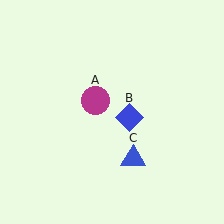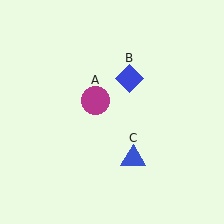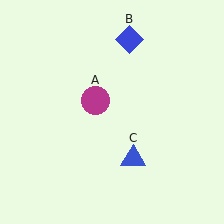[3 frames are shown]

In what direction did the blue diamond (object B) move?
The blue diamond (object B) moved up.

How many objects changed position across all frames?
1 object changed position: blue diamond (object B).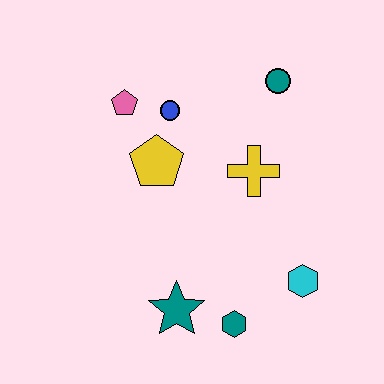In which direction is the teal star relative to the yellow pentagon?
The teal star is below the yellow pentagon.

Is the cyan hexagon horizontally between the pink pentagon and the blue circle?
No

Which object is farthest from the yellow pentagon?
The cyan hexagon is farthest from the yellow pentagon.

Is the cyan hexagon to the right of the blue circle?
Yes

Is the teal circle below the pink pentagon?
No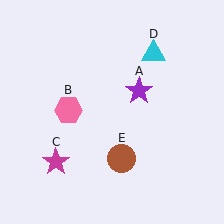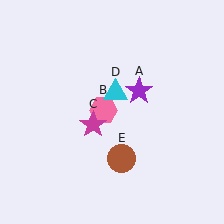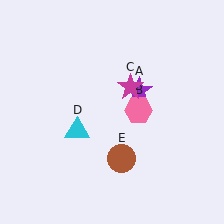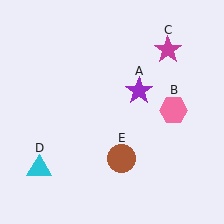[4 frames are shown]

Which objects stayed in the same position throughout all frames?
Purple star (object A) and brown circle (object E) remained stationary.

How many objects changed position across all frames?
3 objects changed position: pink hexagon (object B), magenta star (object C), cyan triangle (object D).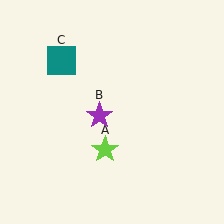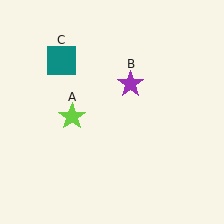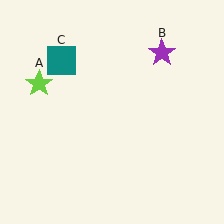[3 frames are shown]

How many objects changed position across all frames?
2 objects changed position: lime star (object A), purple star (object B).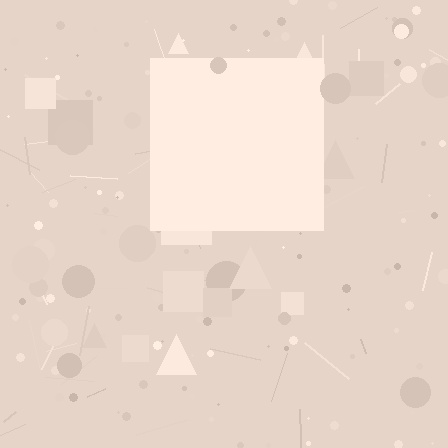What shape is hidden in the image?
A square is hidden in the image.